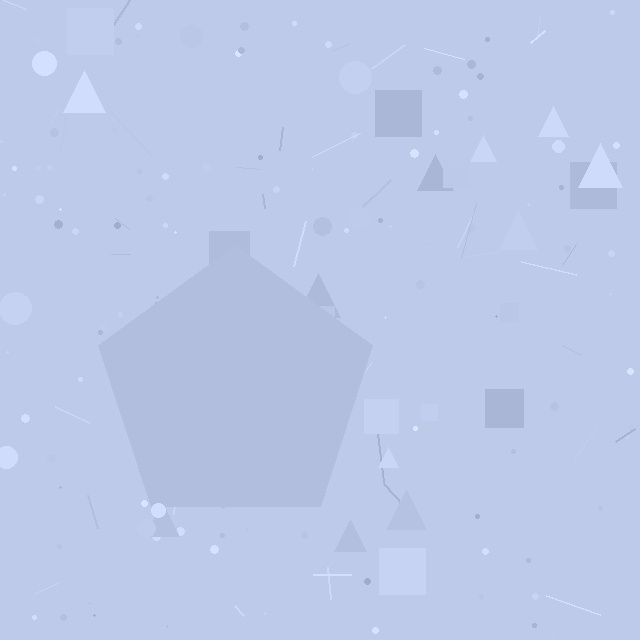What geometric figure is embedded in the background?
A pentagon is embedded in the background.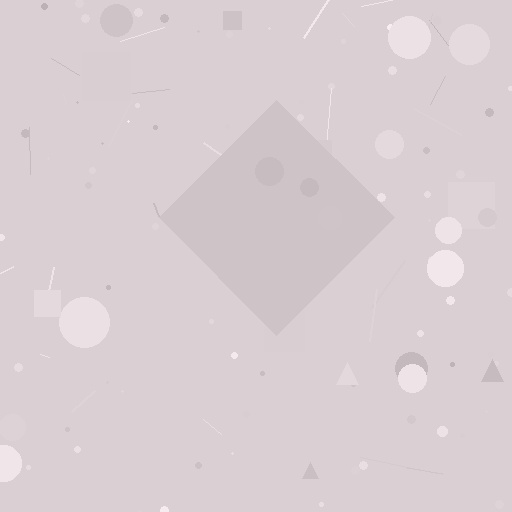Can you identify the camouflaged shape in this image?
The camouflaged shape is a diamond.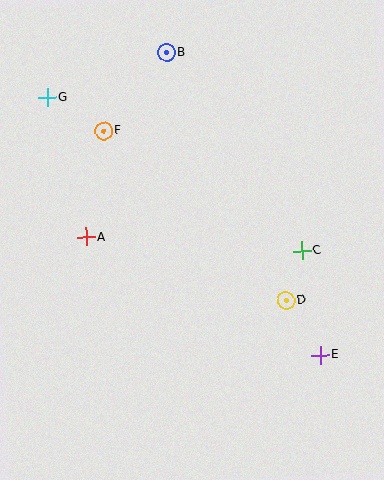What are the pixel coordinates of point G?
Point G is at (47, 97).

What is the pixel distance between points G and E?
The distance between G and E is 375 pixels.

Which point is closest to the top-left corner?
Point G is closest to the top-left corner.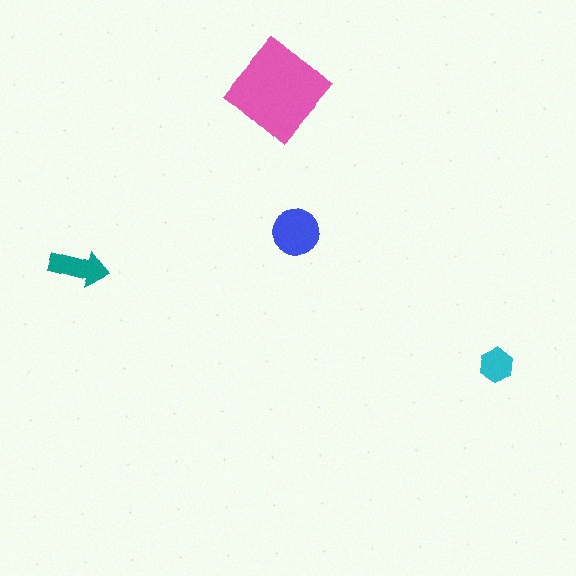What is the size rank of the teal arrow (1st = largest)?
3rd.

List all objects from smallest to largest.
The cyan hexagon, the teal arrow, the blue circle, the pink diamond.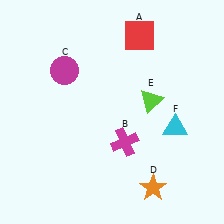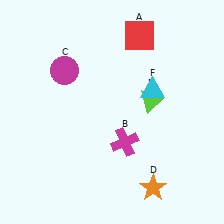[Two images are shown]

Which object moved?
The cyan triangle (F) moved up.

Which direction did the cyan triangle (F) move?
The cyan triangle (F) moved up.